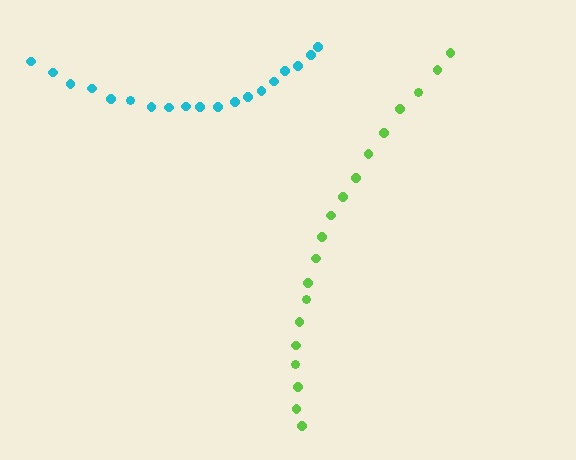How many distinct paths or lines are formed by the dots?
There are 2 distinct paths.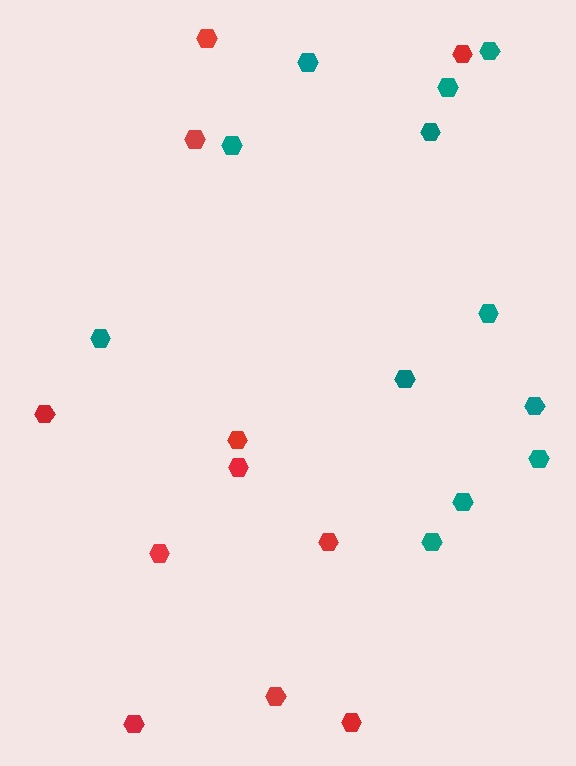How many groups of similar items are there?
There are 2 groups: one group of teal hexagons (12) and one group of red hexagons (11).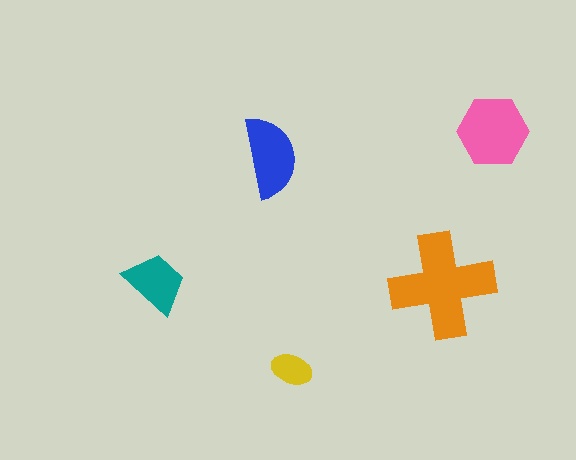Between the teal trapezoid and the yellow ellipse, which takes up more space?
The teal trapezoid.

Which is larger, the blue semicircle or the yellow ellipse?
The blue semicircle.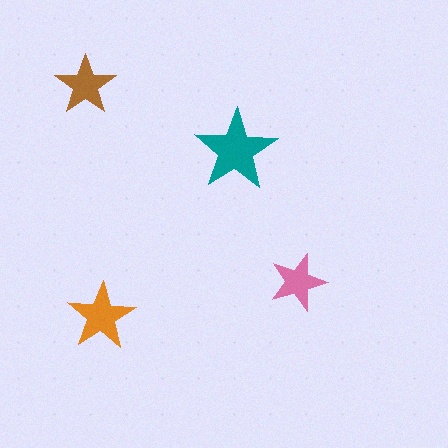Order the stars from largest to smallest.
the teal one, the orange one, the brown one, the pink one.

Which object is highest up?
The brown star is topmost.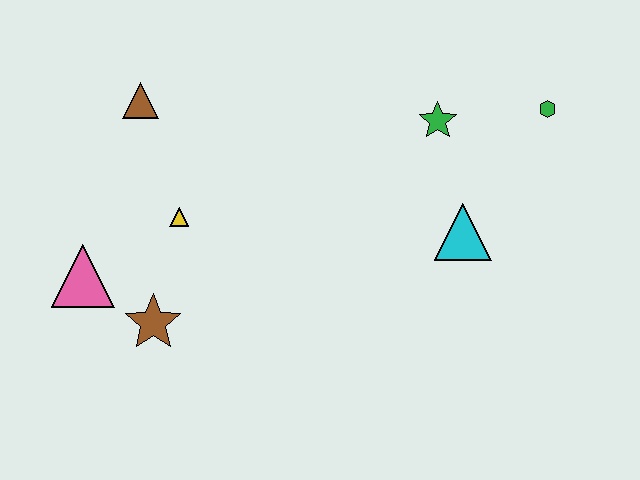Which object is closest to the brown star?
The pink triangle is closest to the brown star.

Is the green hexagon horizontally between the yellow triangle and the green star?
No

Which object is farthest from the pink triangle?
The green hexagon is farthest from the pink triangle.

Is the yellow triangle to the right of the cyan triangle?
No